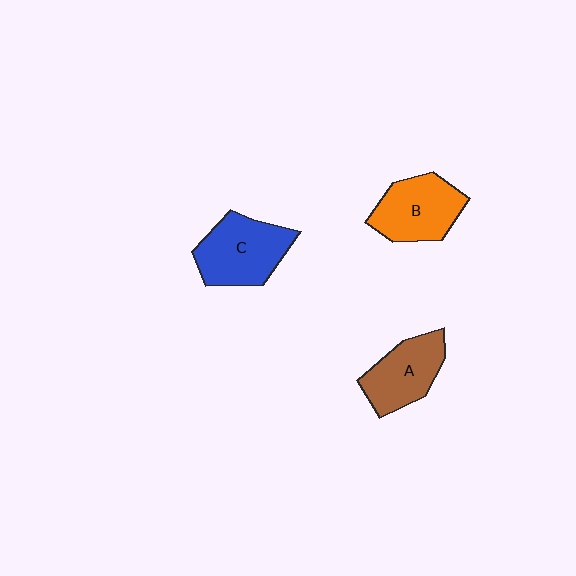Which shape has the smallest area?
Shape A (brown).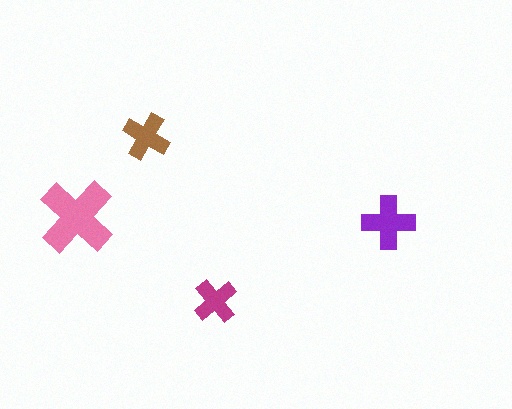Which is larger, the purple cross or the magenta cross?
The purple one.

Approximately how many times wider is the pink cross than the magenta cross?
About 1.5 times wider.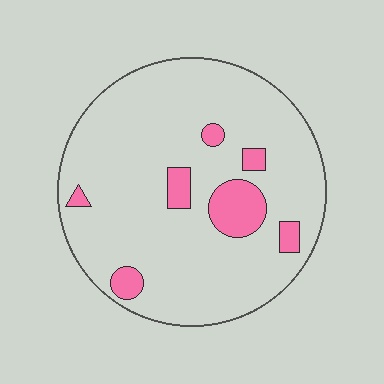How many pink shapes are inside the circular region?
7.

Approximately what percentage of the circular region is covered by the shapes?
Approximately 10%.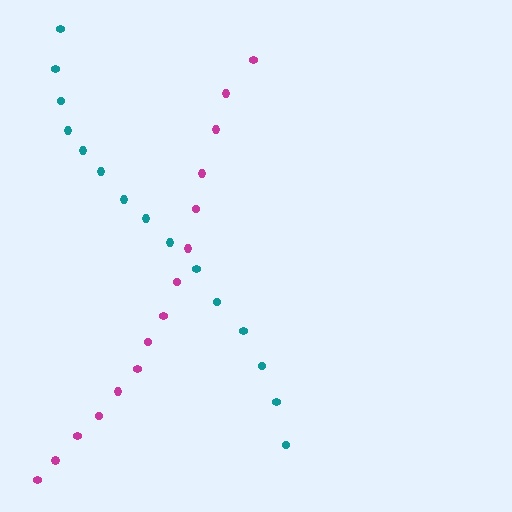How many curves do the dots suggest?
There are 2 distinct paths.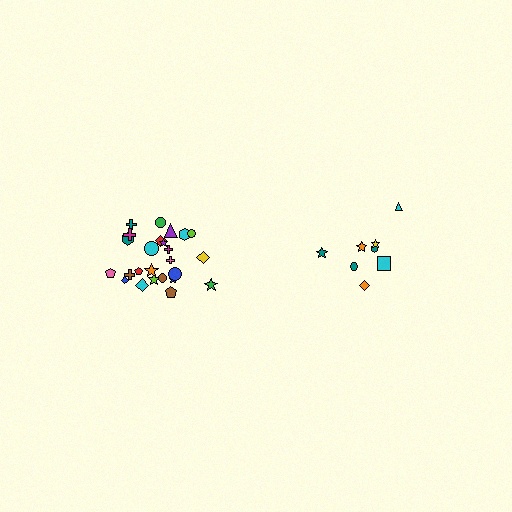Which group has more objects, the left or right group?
The left group.